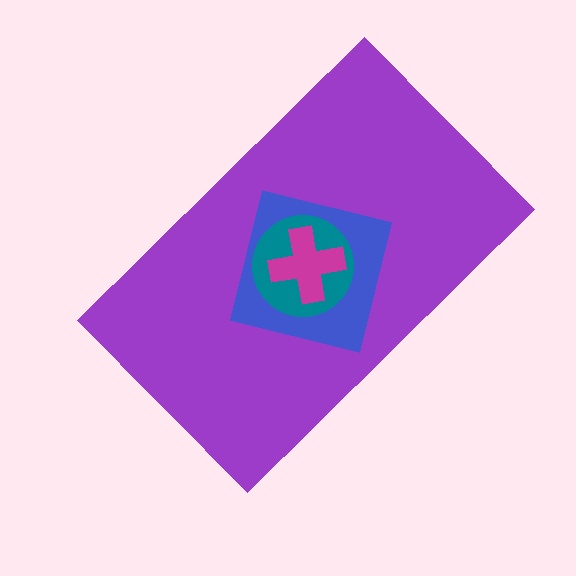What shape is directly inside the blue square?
The teal circle.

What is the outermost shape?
The purple rectangle.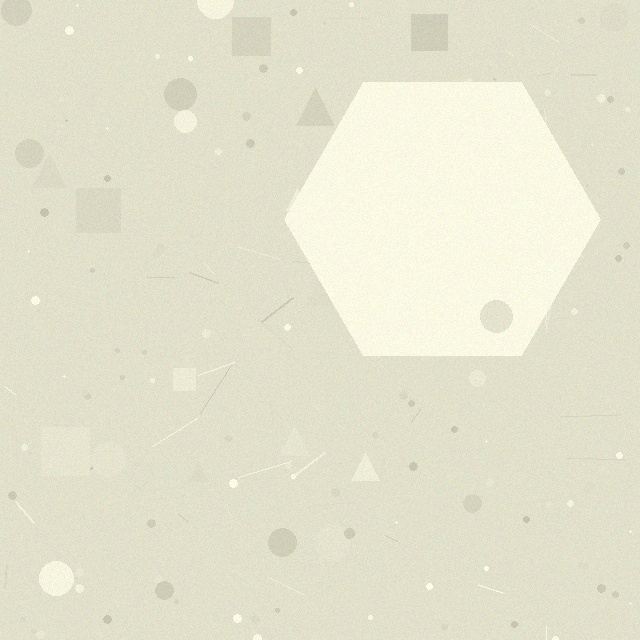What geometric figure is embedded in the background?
A hexagon is embedded in the background.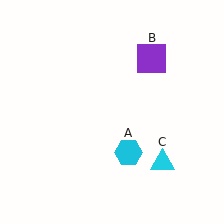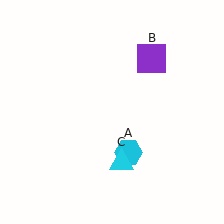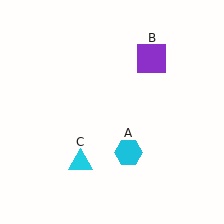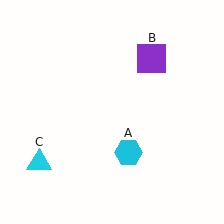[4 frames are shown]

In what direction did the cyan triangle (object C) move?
The cyan triangle (object C) moved left.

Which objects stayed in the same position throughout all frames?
Cyan hexagon (object A) and purple square (object B) remained stationary.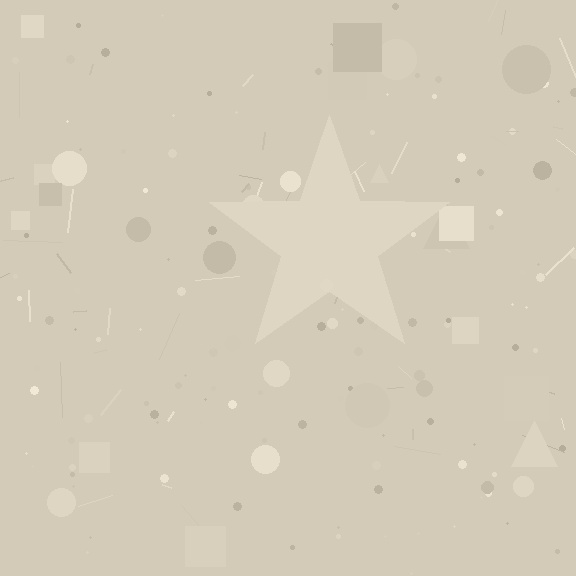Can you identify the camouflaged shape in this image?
The camouflaged shape is a star.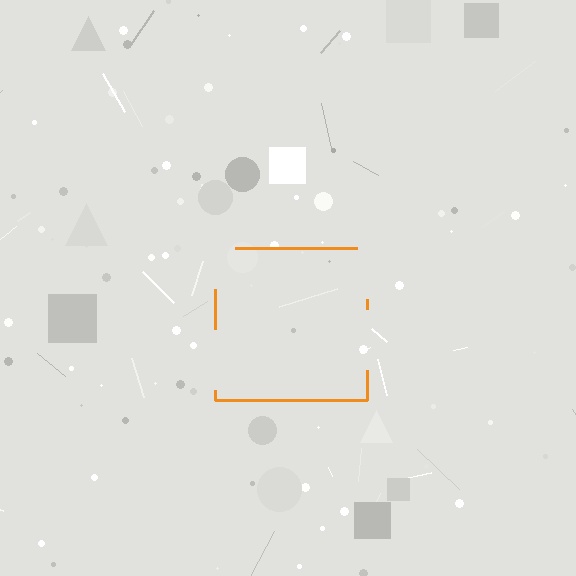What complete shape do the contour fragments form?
The contour fragments form a square.